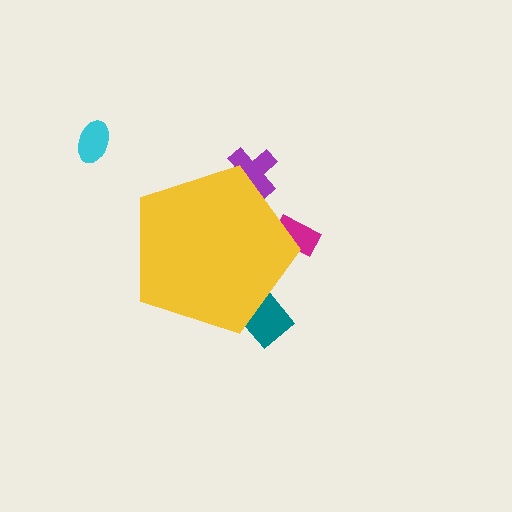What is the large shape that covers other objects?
A yellow pentagon.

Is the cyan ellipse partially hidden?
No, the cyan ellipse is fully visible.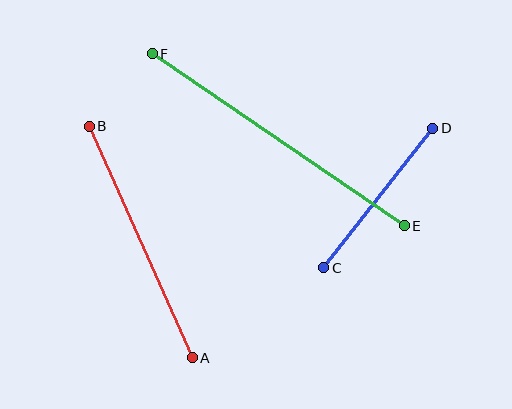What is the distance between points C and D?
The distance is approximately 177 pixels.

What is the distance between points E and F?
The distance is approximately 306 pixels.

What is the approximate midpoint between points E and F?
The midpoint is at approximately (278, 140) pixels.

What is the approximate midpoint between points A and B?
The midpoint is at approximately (141, 242) pixels.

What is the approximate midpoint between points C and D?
The midpoint is at approximately (378, 198) pixels.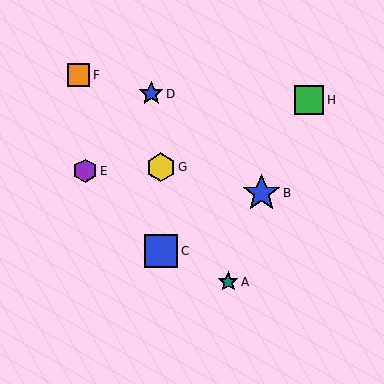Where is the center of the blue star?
The center of the blue star is at (151, 94).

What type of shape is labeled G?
Shape G is a yellow hexagon.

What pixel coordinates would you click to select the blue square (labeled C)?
Click at (161, 251) to select the blue square C.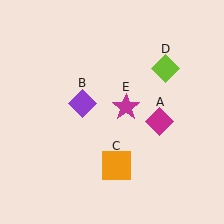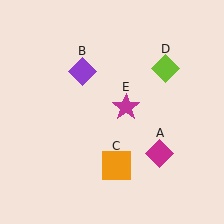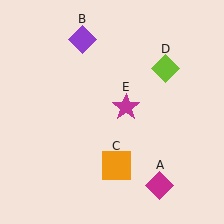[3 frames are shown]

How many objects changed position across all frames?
2 objects changed position: magenta diamond (object A), purple diamond (object B).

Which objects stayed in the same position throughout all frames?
Orange square (object C) and lime diamond (object D) and magenta star (object E) remained stationary.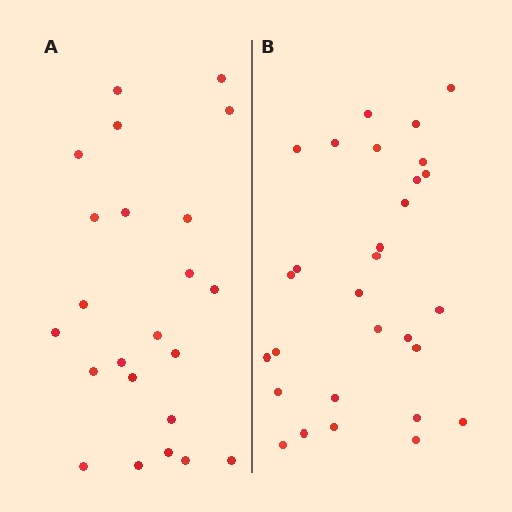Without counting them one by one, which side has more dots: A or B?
Region B (the right region) has more dots.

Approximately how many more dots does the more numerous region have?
Region B has about 6 more dots than region A.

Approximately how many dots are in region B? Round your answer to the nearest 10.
About 30 dots. (The exact count is 29, which rounds to 30.)